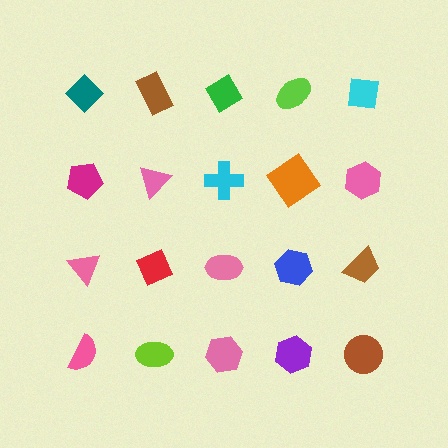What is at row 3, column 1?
A pink triangle.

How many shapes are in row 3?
5 shapes.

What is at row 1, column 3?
A green diamond.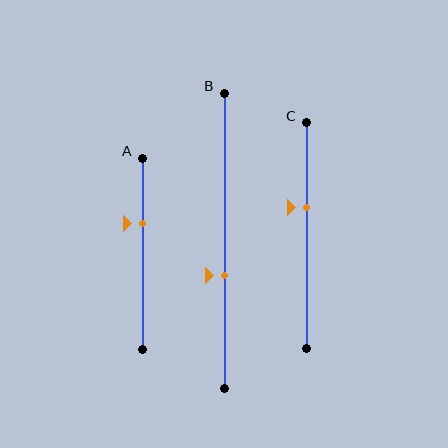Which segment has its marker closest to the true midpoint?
Segment B has its marker closest to the true midpoint.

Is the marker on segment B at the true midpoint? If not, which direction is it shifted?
No, the marker on segment B is shifted downward by about 12% of the segment length.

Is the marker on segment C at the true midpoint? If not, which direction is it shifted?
No, the marker on segment C is shifted upward by about 12% of the segment length.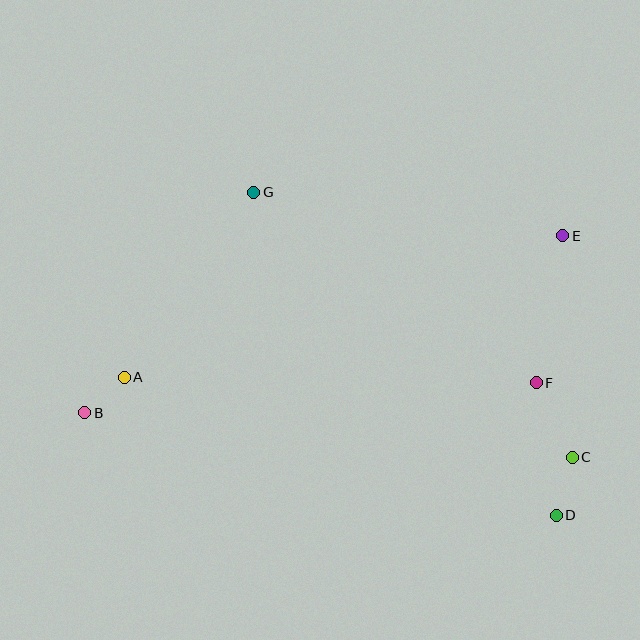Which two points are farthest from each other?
Points B and E are farthest from each other.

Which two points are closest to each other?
Points A and B are closest to each other.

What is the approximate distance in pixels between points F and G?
The distance between F and G is approximately 341 pixels.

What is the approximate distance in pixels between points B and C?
The distance between B and C is approximately 489 pixels.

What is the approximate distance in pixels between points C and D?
The distance between C and D is approximately 61 pixels.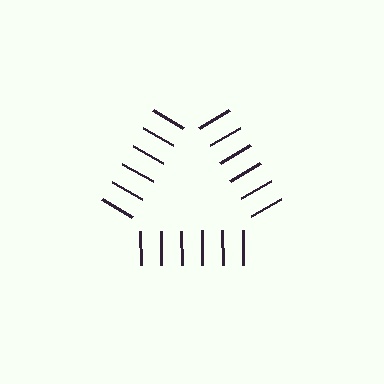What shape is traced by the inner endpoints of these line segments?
An illusory triangle — the line segments terminate on its edges but no continuous stroke is drawn.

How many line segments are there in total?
18 — 6 along each of the 3 edges.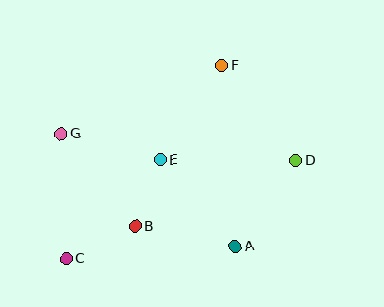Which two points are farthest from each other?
Points C and D are farthest from each other.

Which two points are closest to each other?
Points B and E are closest to each other.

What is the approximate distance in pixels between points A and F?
The distance between A and F is approximately 181 pixels.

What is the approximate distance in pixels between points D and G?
The distance between D and G is approximately 236 pixels.